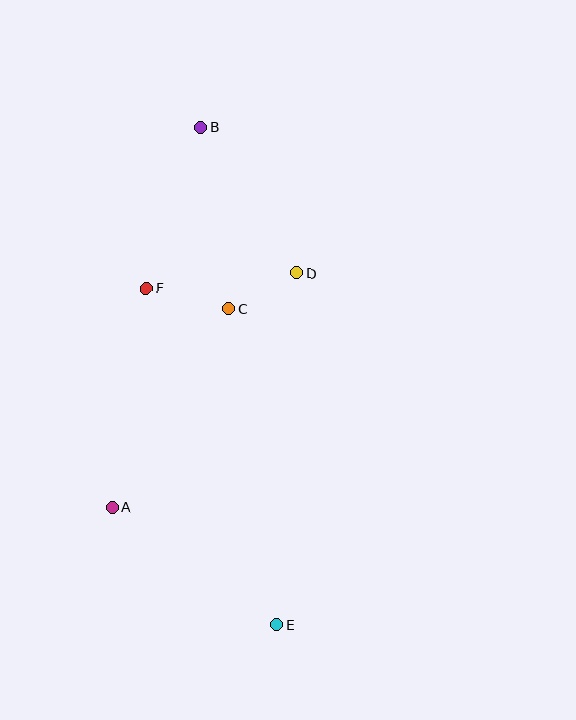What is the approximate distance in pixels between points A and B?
The distance between A and B is approximately 390 pixels.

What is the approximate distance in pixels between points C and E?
The distance between C and E is approximately 320 pixels.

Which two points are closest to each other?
Points C and D are closest to each other.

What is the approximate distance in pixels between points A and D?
The distance between A and D is approximately 298 pixels.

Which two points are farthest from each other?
Points B and E are farthest from each other.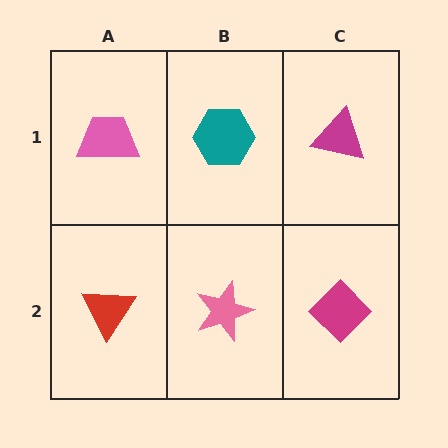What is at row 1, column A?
A pink trapezoid.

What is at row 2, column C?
A magenta diamond.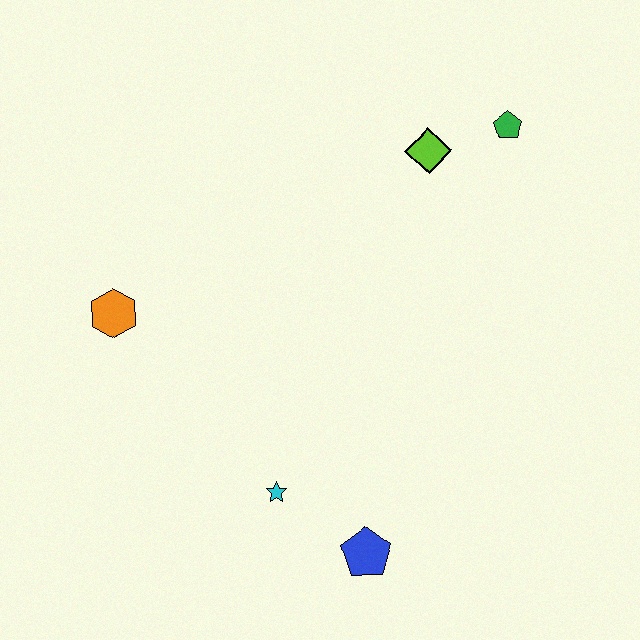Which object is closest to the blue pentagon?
The cyan star is closest to the blue pentagon.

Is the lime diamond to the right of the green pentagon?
No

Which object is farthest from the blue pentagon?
The green pentagon is farthest from the blue pentagon.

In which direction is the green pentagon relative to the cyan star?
The green pentagon is above the cyan star.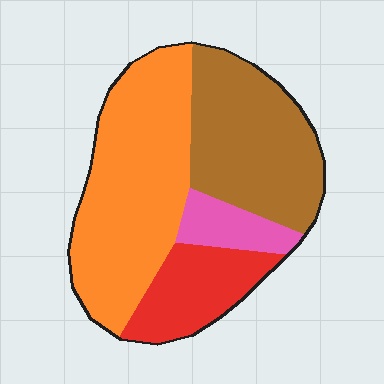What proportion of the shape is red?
Red takes up less than a sixth of the shape.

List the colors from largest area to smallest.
From largest to smallest: orange, brown, red, pink.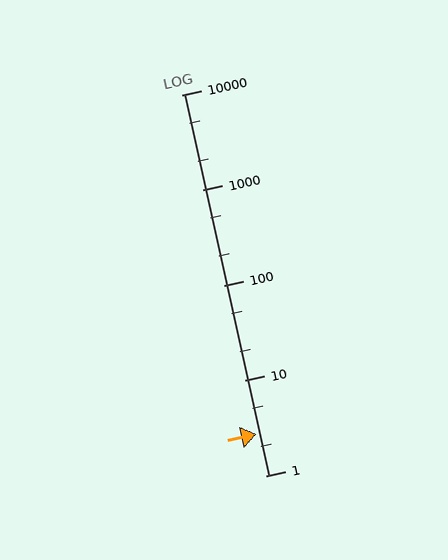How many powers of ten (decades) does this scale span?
The scale spans 4 decades, from 1 to 10000.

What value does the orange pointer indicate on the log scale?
The pointer indicates approximately 2.7.